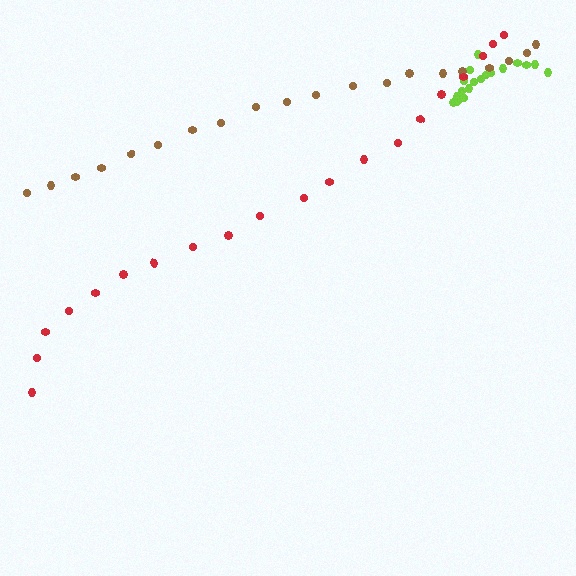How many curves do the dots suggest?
There are 3 distinct paths.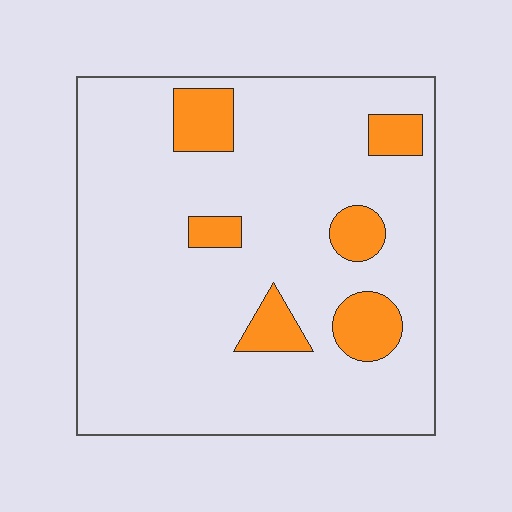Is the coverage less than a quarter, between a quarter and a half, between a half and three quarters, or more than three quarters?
Less than a quarter.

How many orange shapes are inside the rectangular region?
6.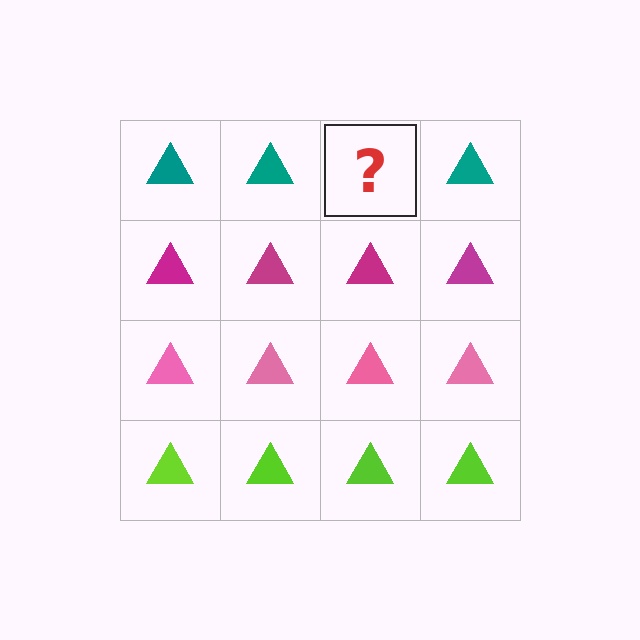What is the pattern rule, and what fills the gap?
The rule is that each row has a consistent color. The gap should be filled with a teal triangle.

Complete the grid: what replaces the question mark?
The question mark should be replaced with a teal triangle.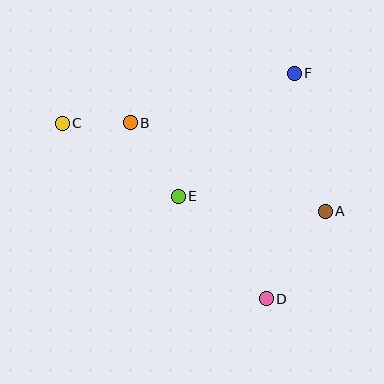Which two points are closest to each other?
Points B and C are closest to each other.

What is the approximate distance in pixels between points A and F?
The distance between A and F is approximately 142 pixels.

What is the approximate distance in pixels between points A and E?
The distance between A and E is approximately 148 pixels.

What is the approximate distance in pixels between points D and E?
The distance between D and E is approximately 135 pixels.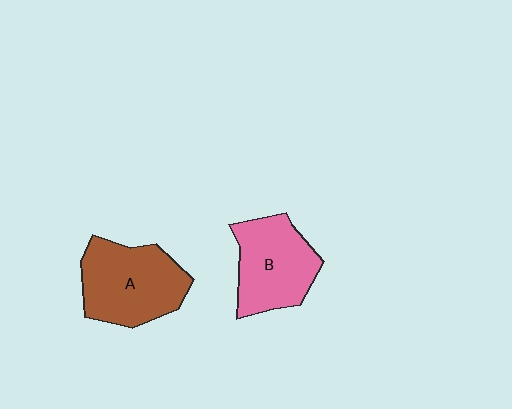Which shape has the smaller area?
Shape B (pink).